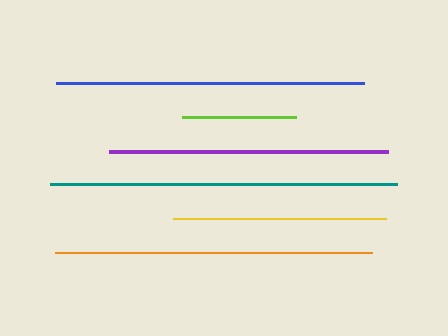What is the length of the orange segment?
The orange segment is approximately 317 pixels long.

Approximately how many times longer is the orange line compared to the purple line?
The orange line is approximately 1.1 times the length of the purple line.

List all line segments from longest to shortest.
From longest to shortest: teal, orange, blue, purple, yellow, lime.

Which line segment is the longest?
The teal line is the longest at approximately 347 pixels.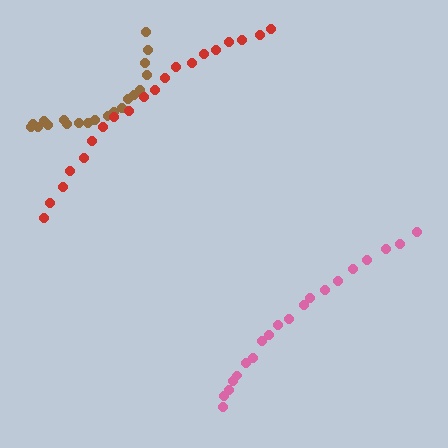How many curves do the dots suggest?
There are 3 distinct paths.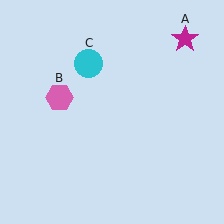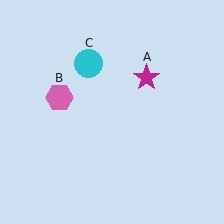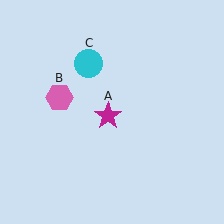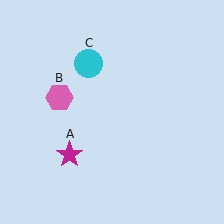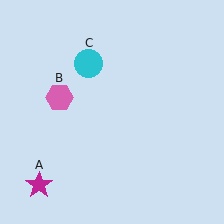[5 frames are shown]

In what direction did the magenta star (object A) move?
The magenta star (object A) moved down and to the left.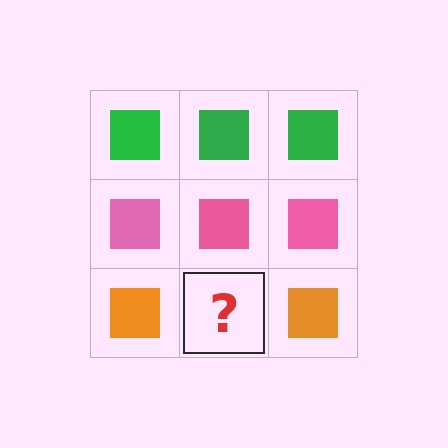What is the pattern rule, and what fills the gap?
The rule is that each row has a consistent color. The gap should be filled with an orange square.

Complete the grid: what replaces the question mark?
The question mark should be replaced with an orange square.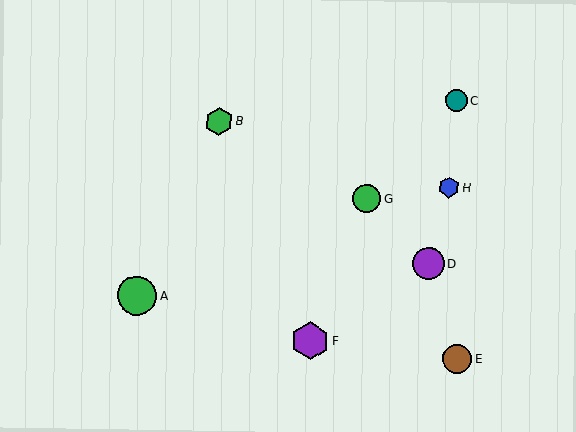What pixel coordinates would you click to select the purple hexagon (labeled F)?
Click at (310, 341) to select the purple hexagon F.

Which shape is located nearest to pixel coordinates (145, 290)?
The green circle (labeled A) at (137, 296) is nearest to that location.